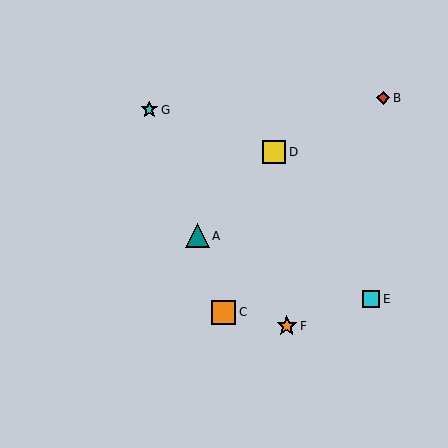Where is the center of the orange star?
The center of the orange star is at (287, 326).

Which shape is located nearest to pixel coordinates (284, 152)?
The yellow square (labeled D) at (274, 152) is nearest to that location.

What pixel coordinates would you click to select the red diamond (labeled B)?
Click at (383, 98) to select the red diamond B.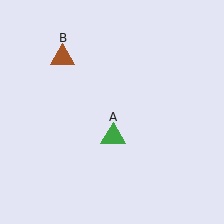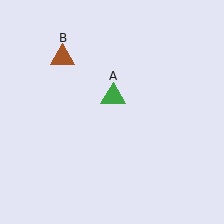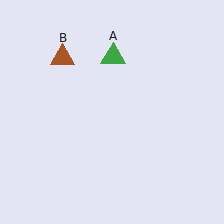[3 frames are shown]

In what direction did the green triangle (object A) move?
The green triangle (object A) moved up.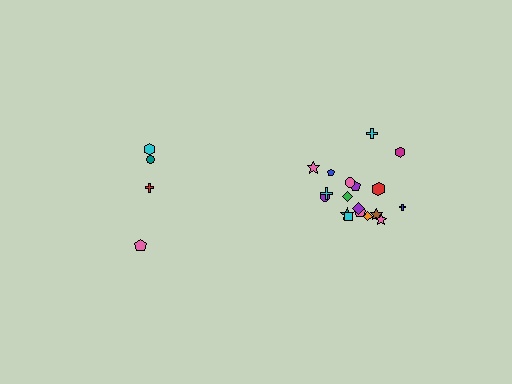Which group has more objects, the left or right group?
The right group.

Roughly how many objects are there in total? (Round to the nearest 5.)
Roughly 20 objects in total.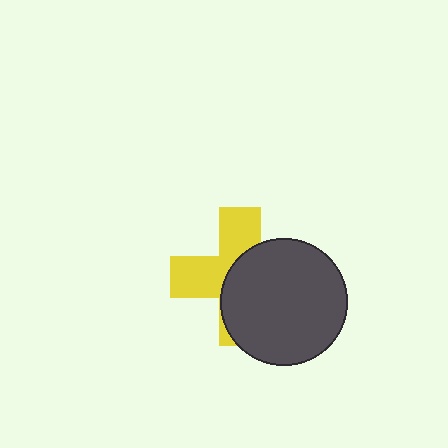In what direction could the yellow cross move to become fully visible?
The yellow cross could move left. That would shift it out from behind the dark gray circle entirely.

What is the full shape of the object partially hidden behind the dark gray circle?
The partially hidden object is a yellow cross.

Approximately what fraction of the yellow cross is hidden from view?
Roughly 54% of the yellow cross is hidden behind the dark gray circle.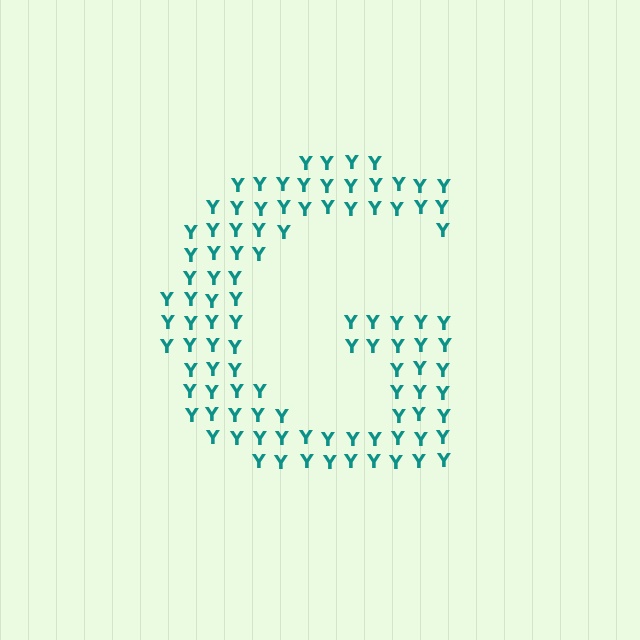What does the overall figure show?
The overall figure shows the letter G.